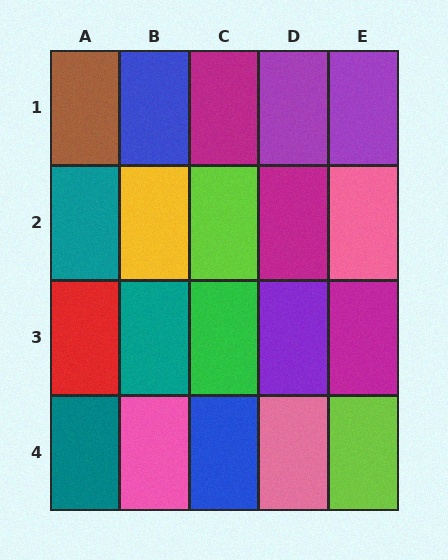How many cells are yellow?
1 cell is yellow.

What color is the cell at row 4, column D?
Pink.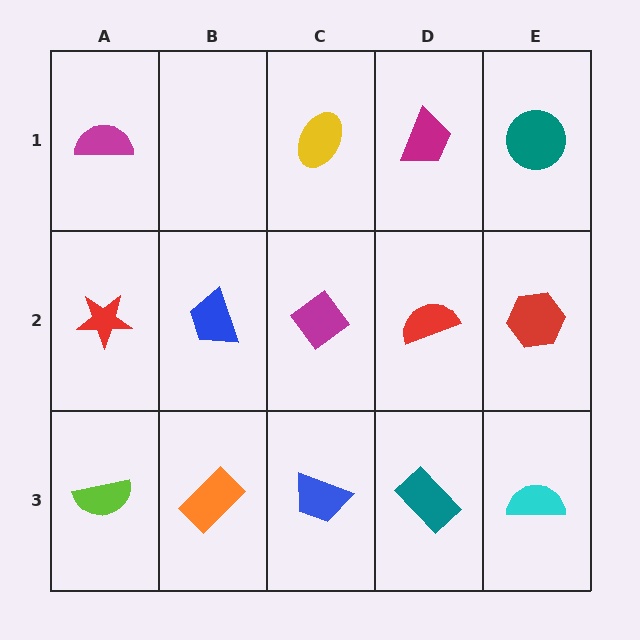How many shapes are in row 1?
4 shapes.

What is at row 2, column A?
A red star.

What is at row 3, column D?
A teal rectangle.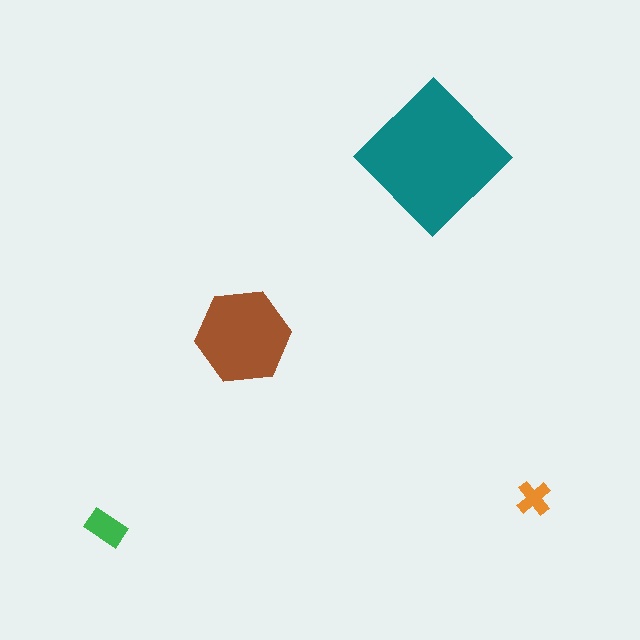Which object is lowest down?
The green rectangle is bottommost.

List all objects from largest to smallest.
The teal diamond, the brown hexagon, the green rectangle, the orange cross.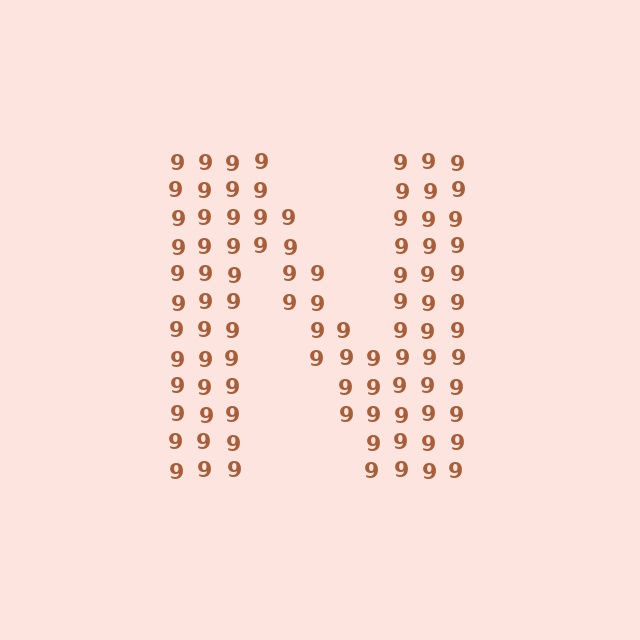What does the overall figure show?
The overall figure shows the letter N.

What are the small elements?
The small elements are digit 9's.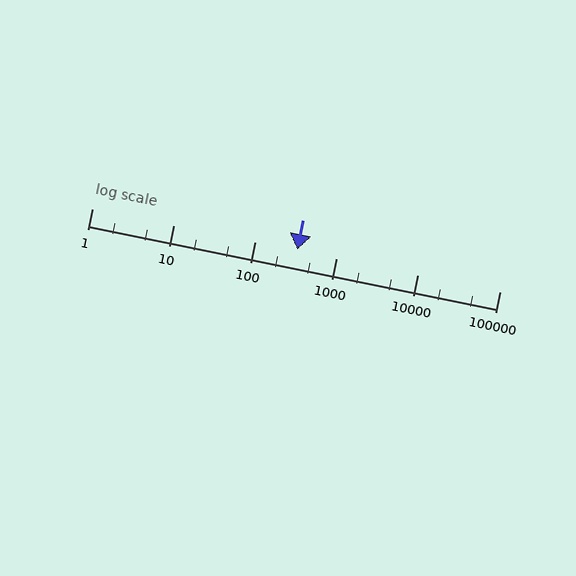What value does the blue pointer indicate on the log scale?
The pointer indicates approximately 330.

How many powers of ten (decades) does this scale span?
The scale spans 5 decades, from 1 to 100000.